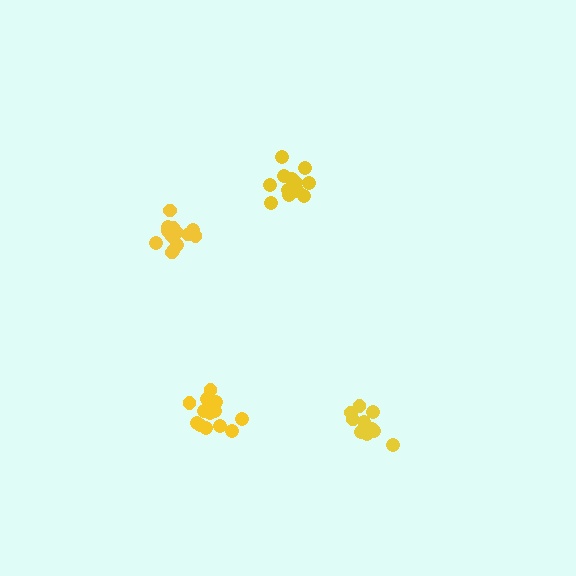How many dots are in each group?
Group 1: 15 dots, Group 2: 13 dots, Group 3: 13 dots, Group 4: 11 dots (52 total).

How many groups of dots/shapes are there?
There are 4 groups.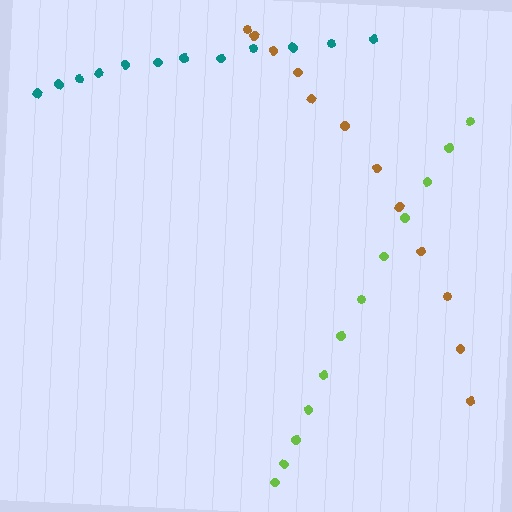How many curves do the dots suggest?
There are 3 distinct paths.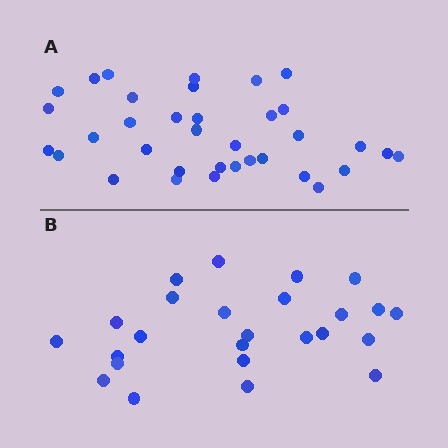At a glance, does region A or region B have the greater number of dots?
Region A (the top region) has more dots.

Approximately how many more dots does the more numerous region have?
Region A has roughly 10 or so more dots than region B.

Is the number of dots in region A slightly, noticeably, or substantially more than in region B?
Region A has noticeably more, but not dramatically so. The ratio is roughly 1.4 to 1.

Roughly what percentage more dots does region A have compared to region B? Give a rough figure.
About 40% more.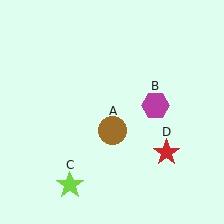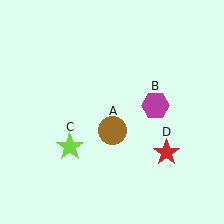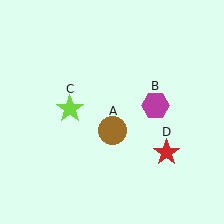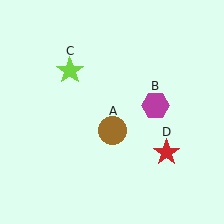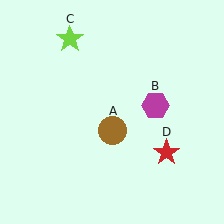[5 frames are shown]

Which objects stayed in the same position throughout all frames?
Brown circle (object A) and magenta hexagon (object B) and red star (object D) remained stationary.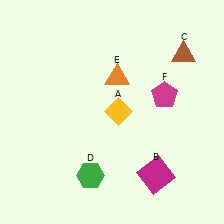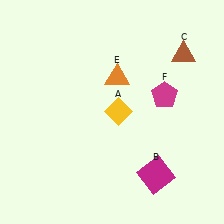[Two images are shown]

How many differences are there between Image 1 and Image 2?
There is 1 difference between the two images.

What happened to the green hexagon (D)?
The green hexagon (D) was removed in Image 2. It was in the bottom-left area of Image 1.